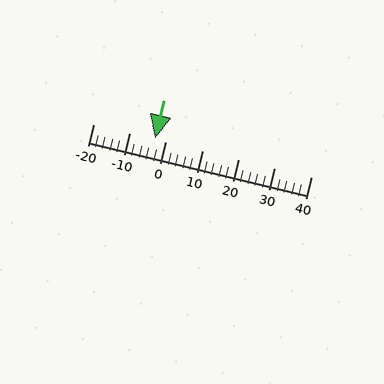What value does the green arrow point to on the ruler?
The green arrow points to approximately -3.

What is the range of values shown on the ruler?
The ruler shows values from -20 to 40.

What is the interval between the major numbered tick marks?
The major tick marks are spaced 10 units apart.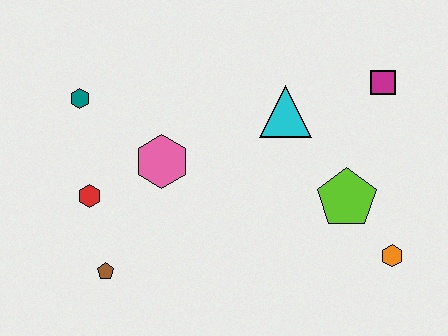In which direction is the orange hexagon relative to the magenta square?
The orange hexagon is below the magenta square.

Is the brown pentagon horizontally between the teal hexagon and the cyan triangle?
Yes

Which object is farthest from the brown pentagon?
The magenta square is farthest from the brown pentagon.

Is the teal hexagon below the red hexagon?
No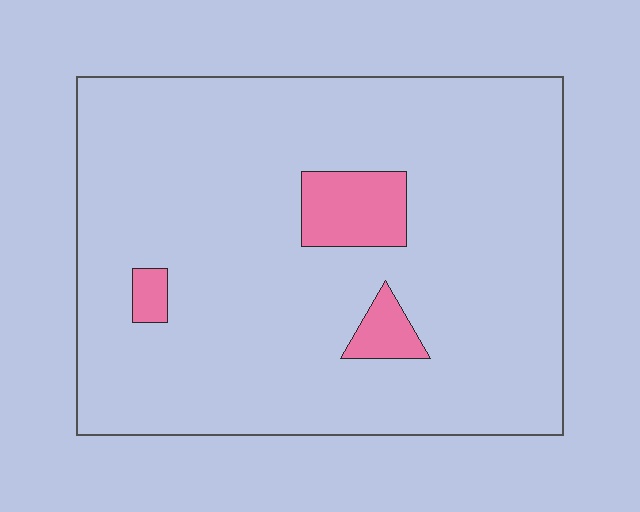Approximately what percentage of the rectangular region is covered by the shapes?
Approximately 10%.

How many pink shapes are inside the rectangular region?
3.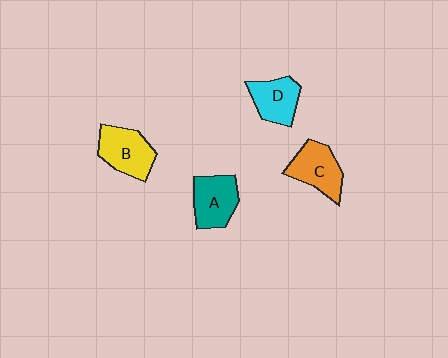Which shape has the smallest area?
Shape D (cyan).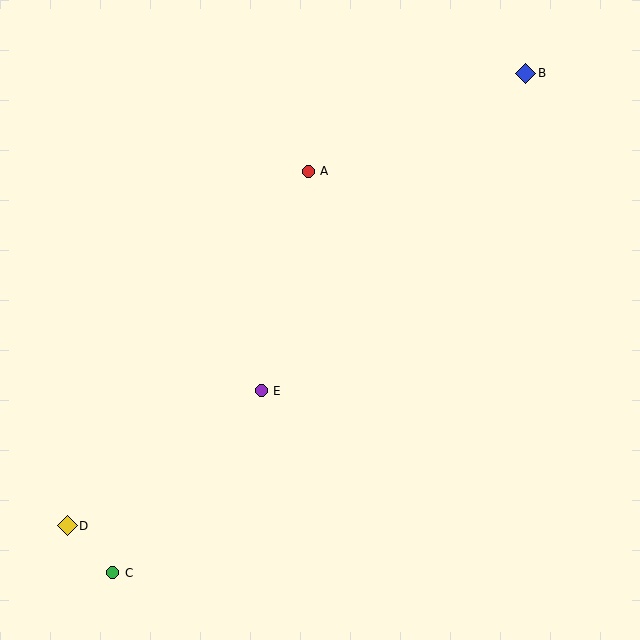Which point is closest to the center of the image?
Point E at (261, 391) is closest to the center.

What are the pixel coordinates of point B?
Point B is at (526, 73).